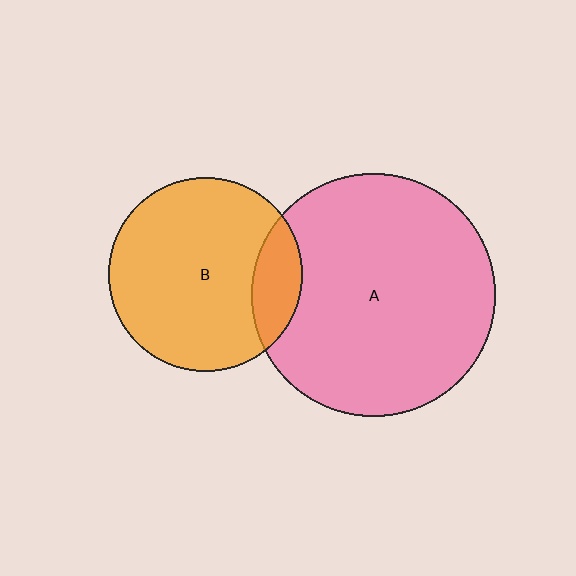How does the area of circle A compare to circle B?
Approximately 1.6 times.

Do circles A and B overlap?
Yes.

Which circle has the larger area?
Circle A (pink).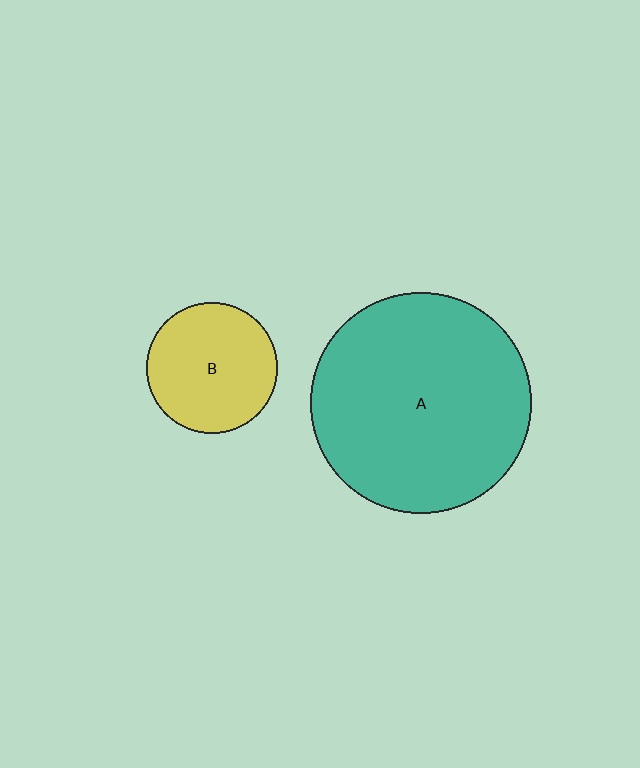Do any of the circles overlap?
No, none of the circles overlap.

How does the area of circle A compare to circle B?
Approximately 2.8 times.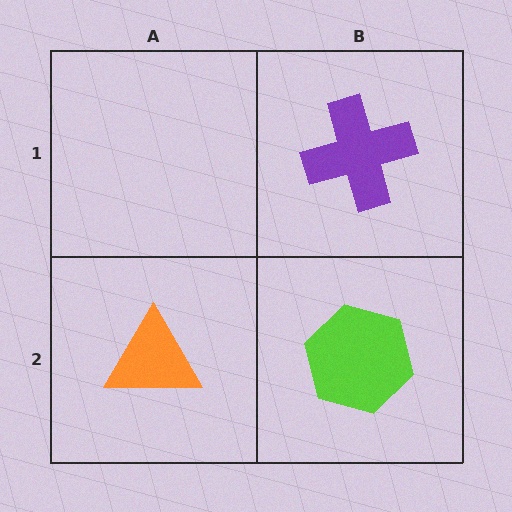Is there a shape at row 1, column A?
No, that cell is empty.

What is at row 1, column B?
A purple cross.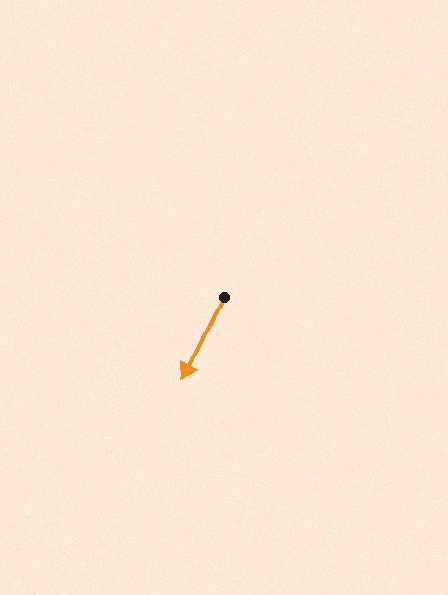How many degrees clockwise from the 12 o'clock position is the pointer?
Approximately 205 degrees.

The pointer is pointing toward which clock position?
Roughly 7 o'clock.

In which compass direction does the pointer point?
Southwest.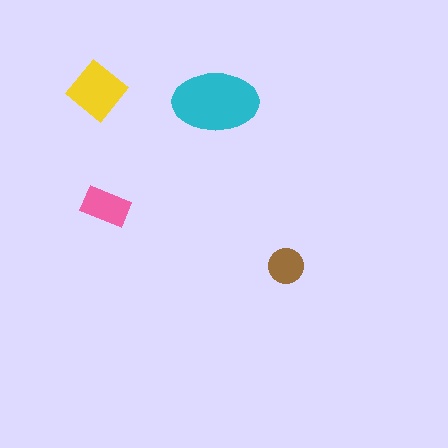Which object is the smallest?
The brown circle.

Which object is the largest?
The cyan ellipse.